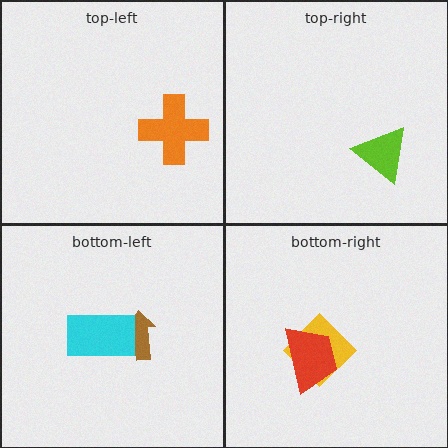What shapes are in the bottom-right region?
The yellow diamond, the red trapezoid.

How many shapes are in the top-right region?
1.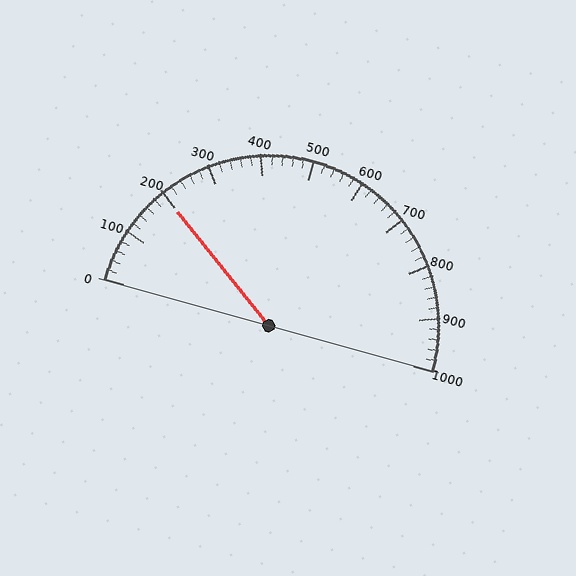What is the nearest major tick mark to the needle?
The nearest major tick mark is 200.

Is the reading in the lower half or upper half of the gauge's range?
The reading is in the lower half of the range (0 to 1000).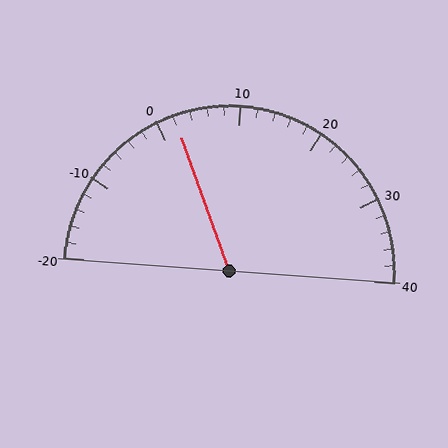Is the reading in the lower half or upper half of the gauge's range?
The reading is in the lower half of the range (-20 to 40).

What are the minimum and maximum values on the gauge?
The gauge ranges from -20 to 40.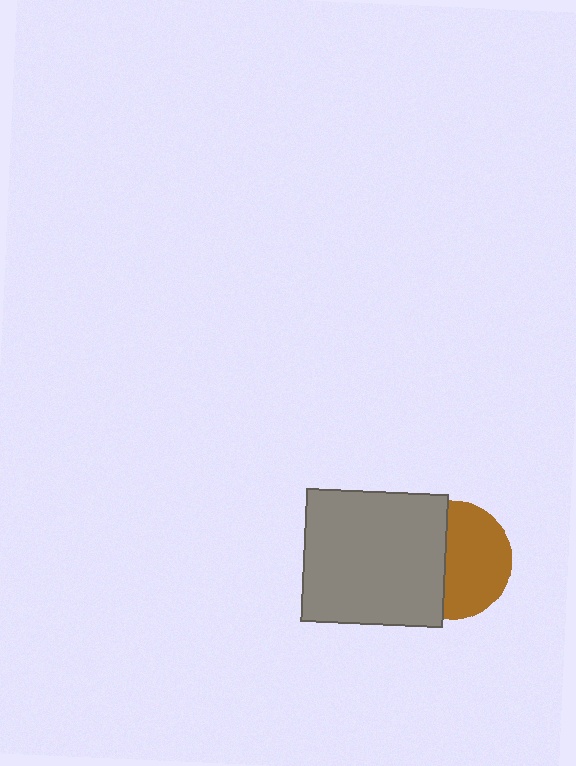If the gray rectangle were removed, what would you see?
You would see the complete brown circle.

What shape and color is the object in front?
The object in front is a gray rectangle.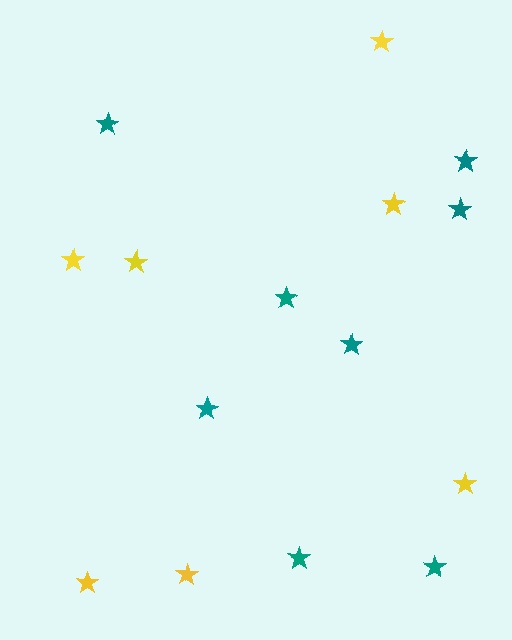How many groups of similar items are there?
There are 2 groups: one group of yellow stars (7) and one group of teal stars (8).